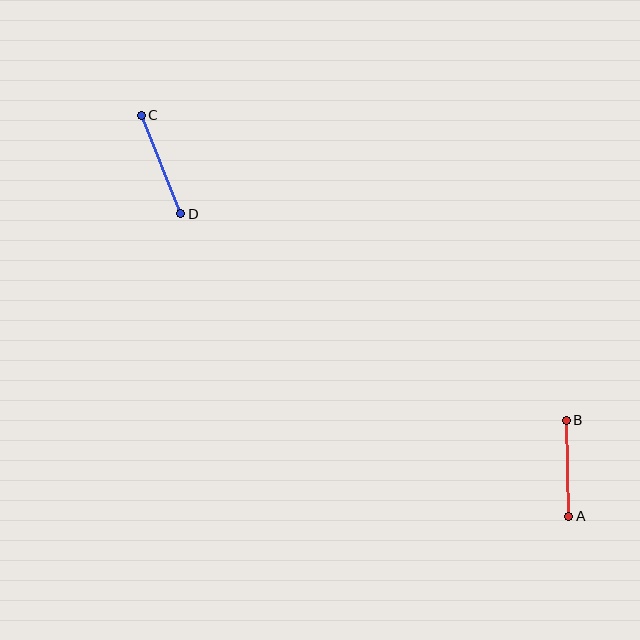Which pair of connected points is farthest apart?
Points C and D are farthest apart.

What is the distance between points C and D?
The distance is approximately 106 pixels.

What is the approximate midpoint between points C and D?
The midpoint is at approximately (161, 164) pixels.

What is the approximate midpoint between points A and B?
The midpoint is at approximately (568, 468) pixels.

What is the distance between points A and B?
The distance is approximately 96 pixels.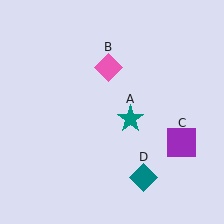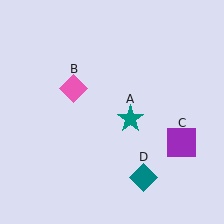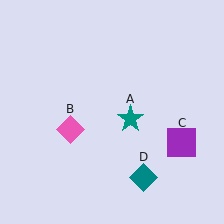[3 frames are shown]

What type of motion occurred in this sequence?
The pink diamond (object B) rotated counterclockwise around the center of the scene.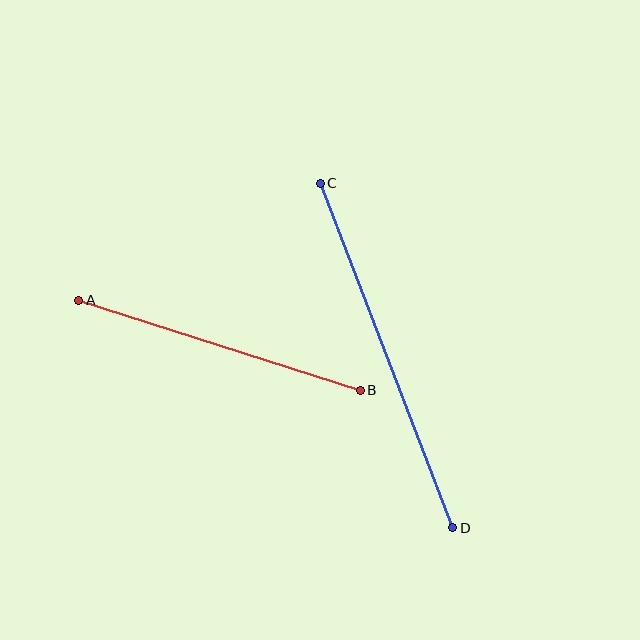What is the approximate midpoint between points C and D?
The midpoint is at approximately (386, 355) pixels.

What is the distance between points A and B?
The distance is approximately 295 pixels.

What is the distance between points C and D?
The distance is approximately 369 pixels.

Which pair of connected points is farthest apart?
Points C and D are farthest apart.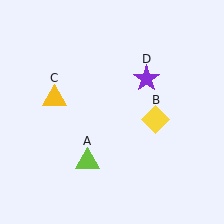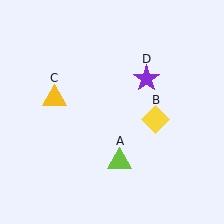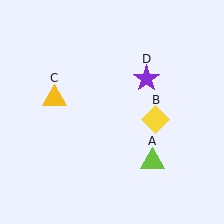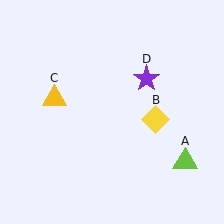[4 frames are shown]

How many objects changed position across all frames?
1 object changed position: lime triangle (object A).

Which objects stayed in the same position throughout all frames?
Yellow diamond (object B) and yellow triangle (object C) and purple star (object D) remained stationary.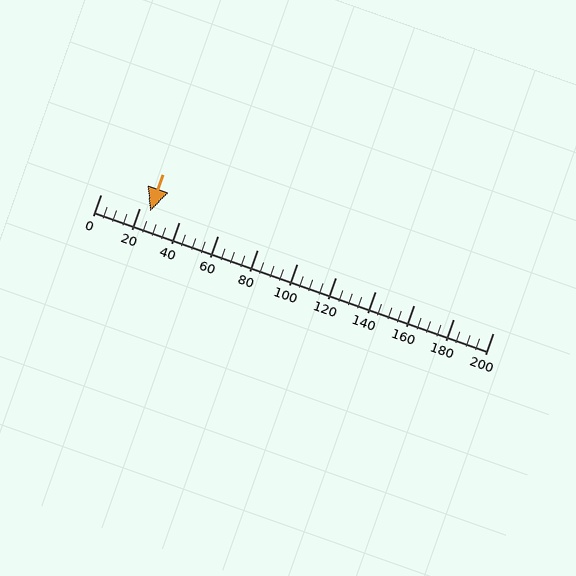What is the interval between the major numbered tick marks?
The major tick marks are spaced 20 units apart.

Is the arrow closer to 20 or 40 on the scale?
The arrow is closer to 20.